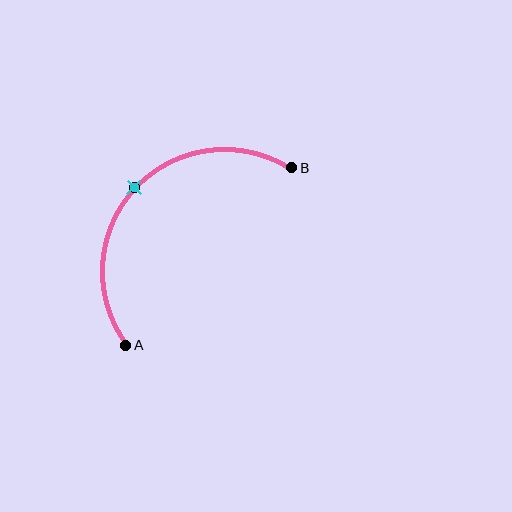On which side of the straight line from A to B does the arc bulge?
The arc bulges above and to the left of the straight line connecting A and B.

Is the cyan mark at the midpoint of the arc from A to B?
Yes. The cyan mark lies on the arc at equal arc-length from both A and B — it is the arc midpoint.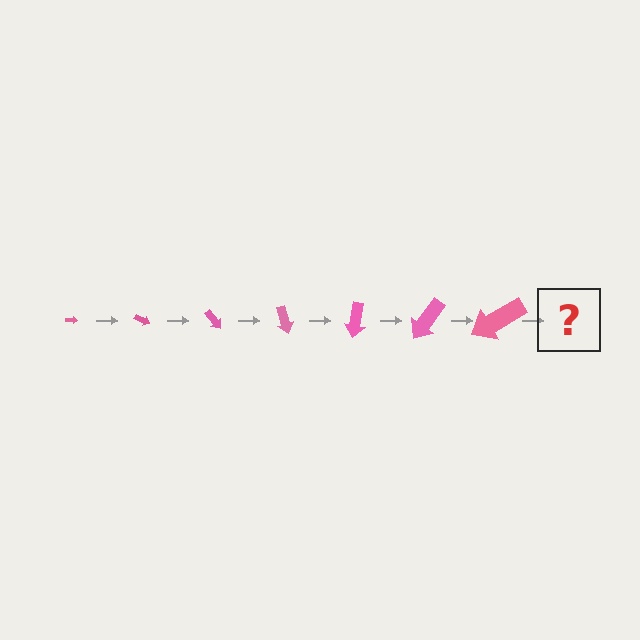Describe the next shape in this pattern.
It should be an arrow, larger than the previous one and rotated 175 degrees from the start.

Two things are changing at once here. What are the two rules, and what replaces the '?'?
The two rules are that the arrow grows larger each step and it rotates 25 degrees each step. The '?' should be an arrow, larger than the previous one and rotated 175 degrees from the start.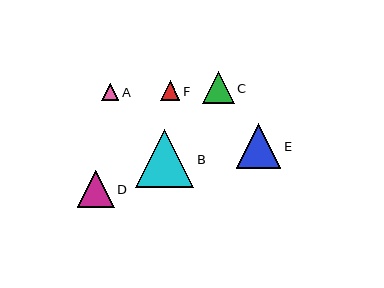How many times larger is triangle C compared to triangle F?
Triangle C is approximately 1.7 times the size of triangle F.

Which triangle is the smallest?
Triangle A is the smallest with a size of approximately 17 pixels.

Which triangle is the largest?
Triangle B is the largest with a size of approximately 58 pixels.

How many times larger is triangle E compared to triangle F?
Triangle E is approximately 2.3 times the size of triangle F.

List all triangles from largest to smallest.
From largest to smallest: B, E, D, C, F, A.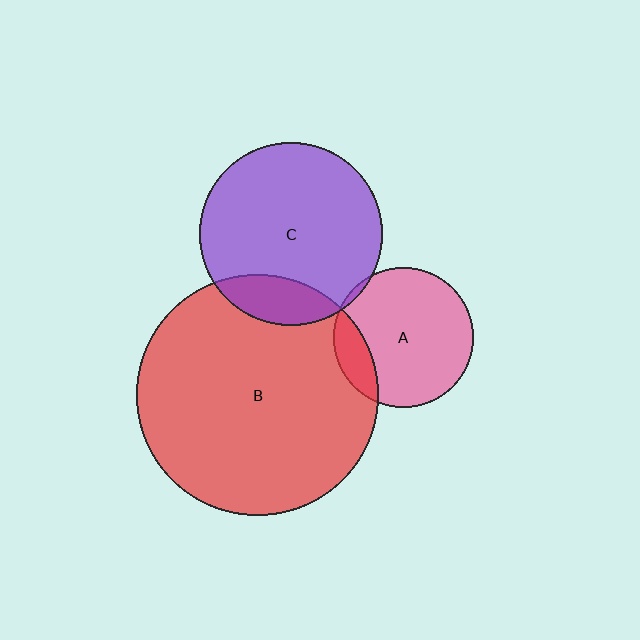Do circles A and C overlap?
Yes.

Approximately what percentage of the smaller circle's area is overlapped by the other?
Approximately 5%.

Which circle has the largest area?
Circle B (red).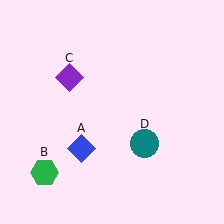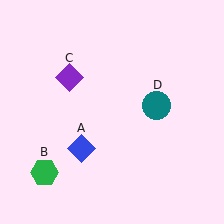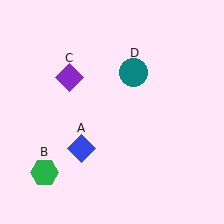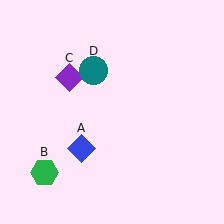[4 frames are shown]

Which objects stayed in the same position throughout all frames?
Blue diamond (object A) and green hexagon (object B) and purple diamond (object C) remained stationary.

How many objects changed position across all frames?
1 object changed position: teal circle (object D).